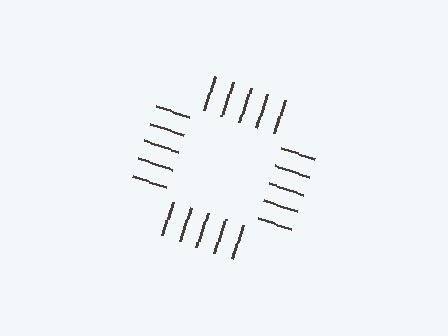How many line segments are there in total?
20 — 5 along each of the 4 edges.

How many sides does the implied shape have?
4 sides — the line-ends trace a square.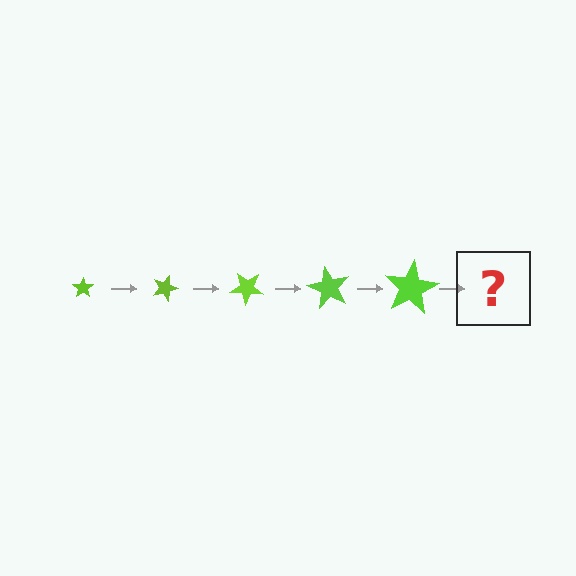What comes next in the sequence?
The next element should be a star, larger than the previous one and rotated 100 degrees from the start.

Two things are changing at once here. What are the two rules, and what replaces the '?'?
The two rules are that the star grows larger each step and it rotates 20 degrees each step. The '?' should be a star, larger than the previous one and rotated 100 degrees from the start.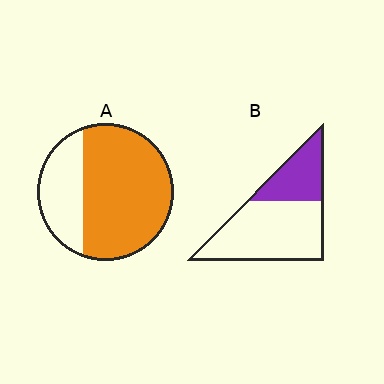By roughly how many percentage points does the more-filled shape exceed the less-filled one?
By roughly 40 percentage points (A over B).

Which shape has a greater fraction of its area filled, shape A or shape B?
Shape A.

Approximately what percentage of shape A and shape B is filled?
A is approximately 70% and B is approximately 30%.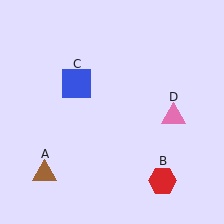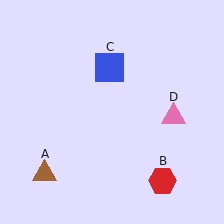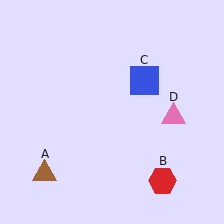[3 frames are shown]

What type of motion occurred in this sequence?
The blue square (object C) rotated clockwise around the center of the scene.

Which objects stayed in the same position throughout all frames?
Brown triangle (object A) and red hexagon (object B) and pink triangle (object D) remained stationary.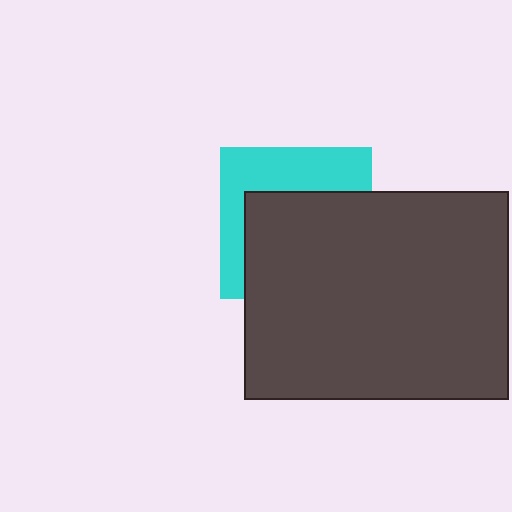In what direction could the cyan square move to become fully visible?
The cyan square could move up. That would shift it out from behind the dark gray rectangle entirely.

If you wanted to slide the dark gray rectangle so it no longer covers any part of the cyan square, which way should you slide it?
Slide it down — that is the most direct way to separate the two shapes.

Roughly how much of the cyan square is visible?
A small part of it is visible (roughly 40%).